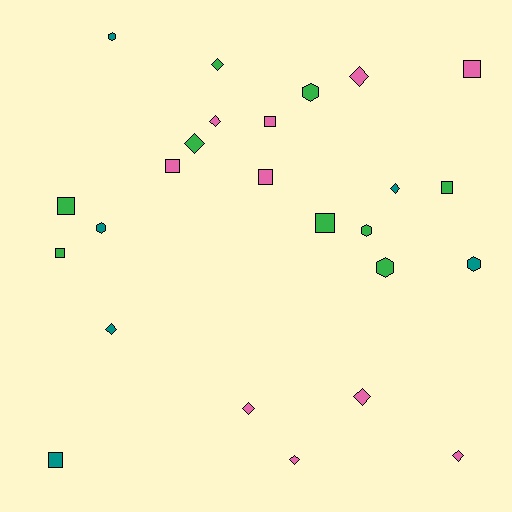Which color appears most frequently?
Pink, with 10 objects.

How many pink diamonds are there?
There are 6 pink diamonds.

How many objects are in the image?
There are 25 objects.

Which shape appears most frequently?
Diamond, with 10 objects.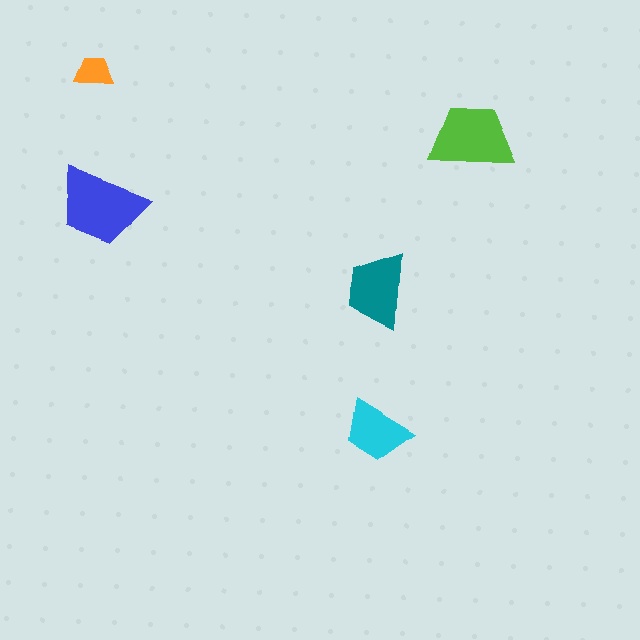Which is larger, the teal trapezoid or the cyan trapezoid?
The teal one.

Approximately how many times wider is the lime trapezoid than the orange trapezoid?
About 2 times wider.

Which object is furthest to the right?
The lime trapezoid is rightmost.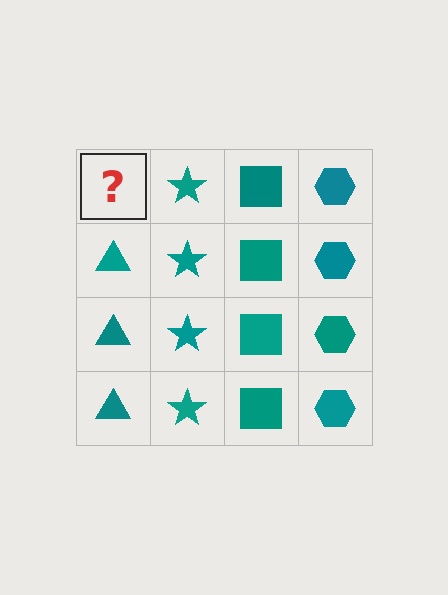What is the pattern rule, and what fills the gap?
The rule is that each column has a consistent shape. The gap should be filled with a teal triangle.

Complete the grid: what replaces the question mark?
The question mark should be replaced with a teal triangle.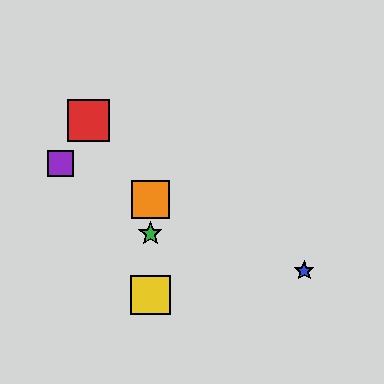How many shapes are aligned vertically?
3 shapes (the green star, the yellow square, the orange square) are aligned vertically.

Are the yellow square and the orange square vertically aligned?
Yes, both are at x≈150.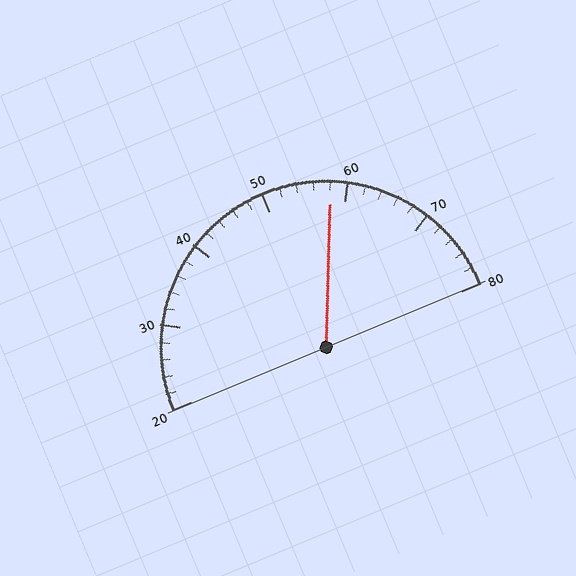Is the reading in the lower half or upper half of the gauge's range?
The reading is in the upper half of the range (20 to 80).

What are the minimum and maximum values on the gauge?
The gauge ranges from 20 to 80.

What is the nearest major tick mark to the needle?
The nearest major tick mark is 60.